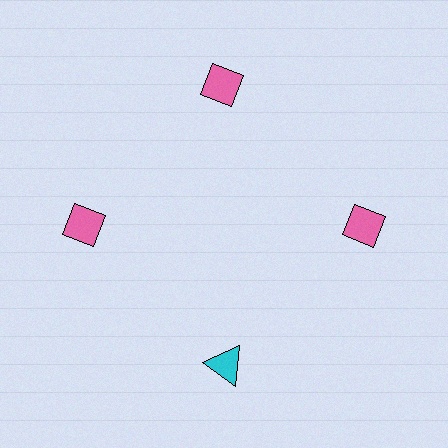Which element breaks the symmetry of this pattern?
The cyan triangle at roughly the 6 o'clock position breaks the symmetry. All other shapes are pink diamonds.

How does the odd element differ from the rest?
It differs in both color (cyan instead of pink) and shape (triangle instead of diamond).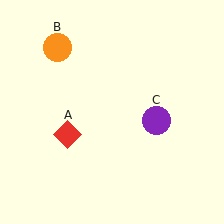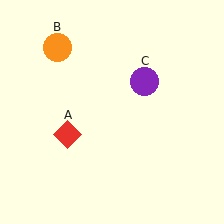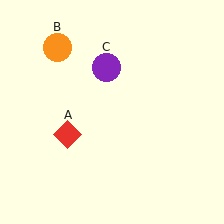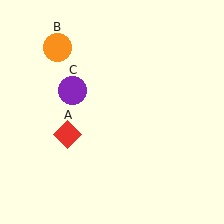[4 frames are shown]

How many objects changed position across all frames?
1 object changed position: purple circle (object C).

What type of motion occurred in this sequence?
The purple circle (object C) rotated counterclockwise around the center of the scene.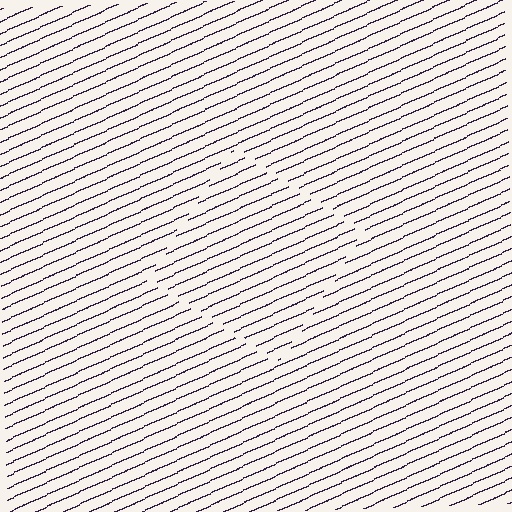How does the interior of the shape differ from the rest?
The interior of the shape contains the same grating, shifted by half a period — the contour is defined by the phase discontinuity where line-ends from the inner and outer gratings abut.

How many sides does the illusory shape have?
4 sides — the line-ends trace a square.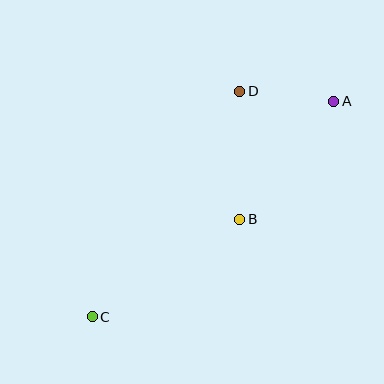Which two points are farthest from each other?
Points A and C are farthest from each other.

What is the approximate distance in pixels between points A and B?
The distance between A and B is approximately 151 pixels.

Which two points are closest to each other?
Points A and D are closest to each other.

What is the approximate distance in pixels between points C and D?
The distance between C and D is approximately 270 pixels.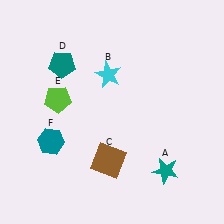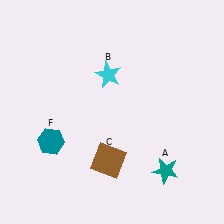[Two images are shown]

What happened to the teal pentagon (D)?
The teal pentagon (D) was removed in Image 2. It was in the top-left area of Image 1.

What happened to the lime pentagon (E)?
The lime pentagon (E) was removed in Image 2. It was in the top-left area of Image 1.